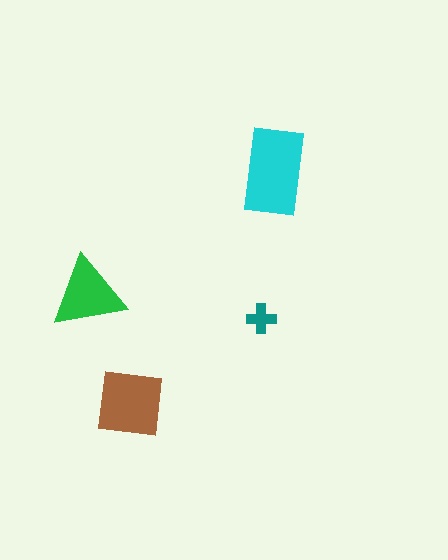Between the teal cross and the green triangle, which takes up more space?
The green triangle.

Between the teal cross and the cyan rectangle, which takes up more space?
The cyan rectangle.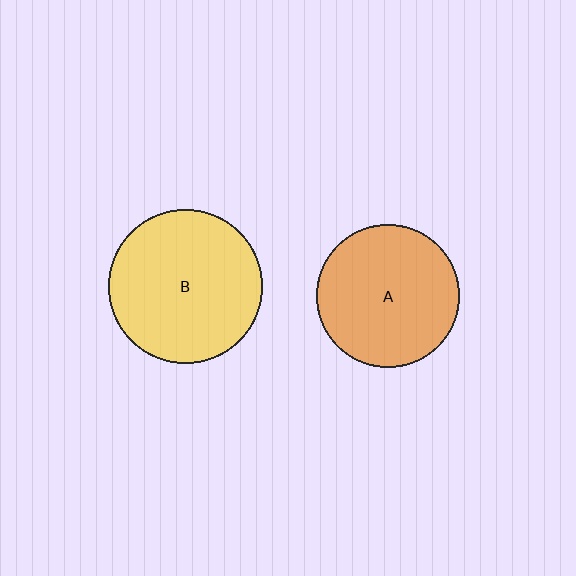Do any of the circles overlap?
No, none of the circles overlap.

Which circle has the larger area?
Circle B (yellow).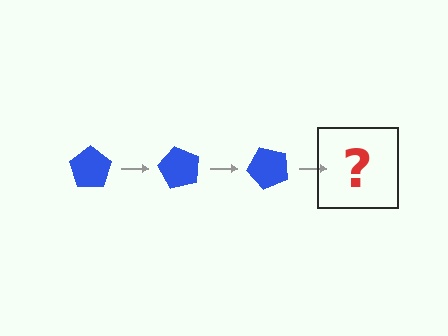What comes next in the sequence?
The next element should be a blue pentagon rotated 180 degrees.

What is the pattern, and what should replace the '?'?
The pattern is that the pentagon rotates 60 degrees each step. The '?' should be a blue pentagon rotated 180 degrees.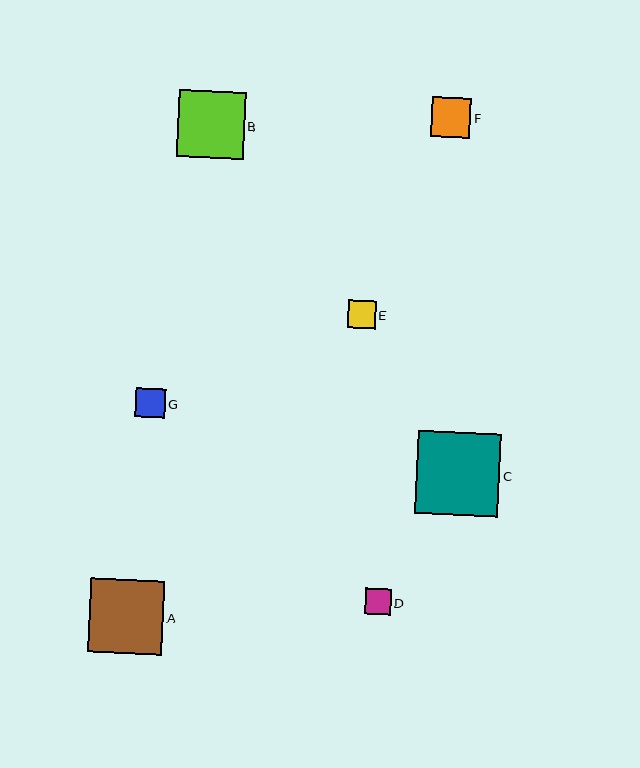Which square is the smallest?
Square D is the smallest with a size of approximately 26 pixels.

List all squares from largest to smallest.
From largest to smallest: C, A, B, F, G, E, D.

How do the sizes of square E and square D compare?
Square E and square D are approximately the same size.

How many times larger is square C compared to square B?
Square C is approximately 1.3 times the size of square B.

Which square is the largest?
Square C is the largest with a size of approximately 83 pixels.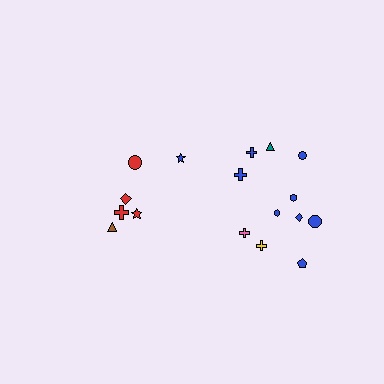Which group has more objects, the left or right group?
The right group.